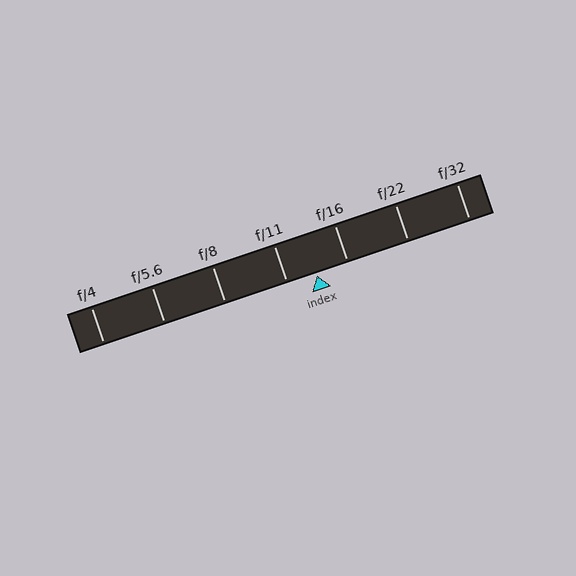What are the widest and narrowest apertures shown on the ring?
The widest aperture shown is f/4 and the narrowest is f/32.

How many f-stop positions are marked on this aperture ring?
There are 7 f-stop positions marked.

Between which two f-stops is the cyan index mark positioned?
The index mark is between f/11 and f/16.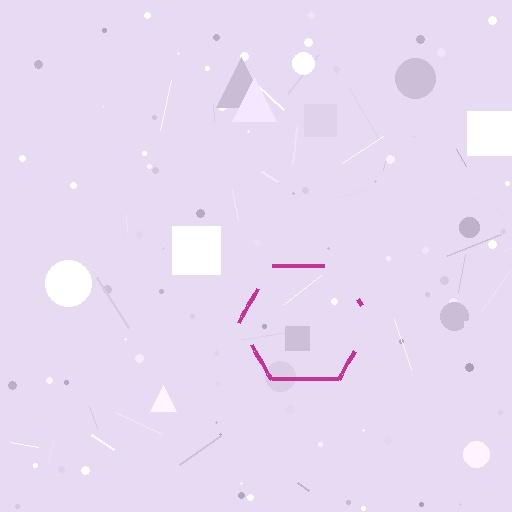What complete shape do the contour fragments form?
The contour fragments form a hexagon.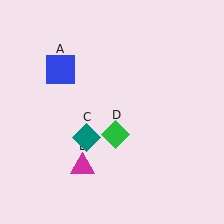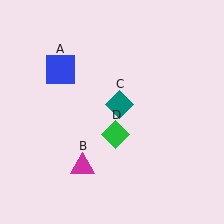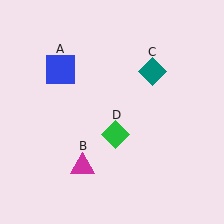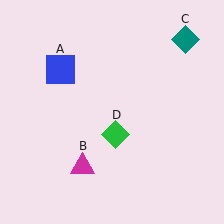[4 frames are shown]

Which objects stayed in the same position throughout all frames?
Blue square (object A) and magenta triangle (object B) and green diamond (object D) remained stationary.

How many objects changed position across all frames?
1 object changed position: teal diamond (object C).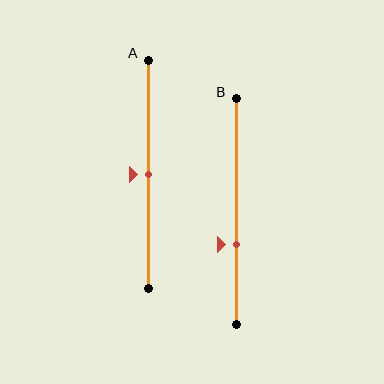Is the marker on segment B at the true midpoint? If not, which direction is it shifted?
No, the marker on segment B is shifted downward by about 15% of the segment length.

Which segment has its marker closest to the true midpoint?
Segment A has its marker closest to the true midpoint.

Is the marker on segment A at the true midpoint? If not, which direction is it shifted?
Yes, the marker on segment A is at the true midpoint.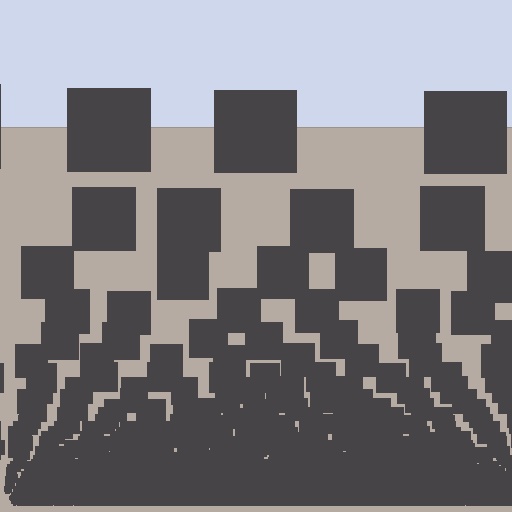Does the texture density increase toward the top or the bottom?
Density increases toward the bottom.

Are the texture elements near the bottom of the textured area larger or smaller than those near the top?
Smaller. The gradient is inverted — elements near the bottom are smaller and denser.